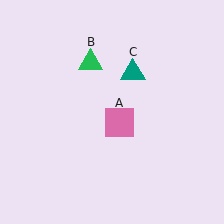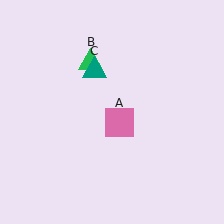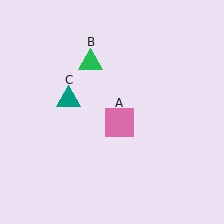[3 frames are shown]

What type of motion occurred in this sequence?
The teal triangle (object C) rotated counterclockwise around the center of the scene.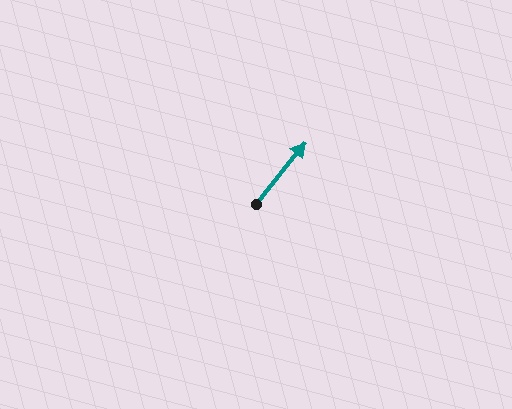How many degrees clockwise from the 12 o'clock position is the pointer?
Approximately 38 degrees.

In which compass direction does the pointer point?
Northeast.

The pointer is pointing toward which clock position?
Roughly 1 o'clock.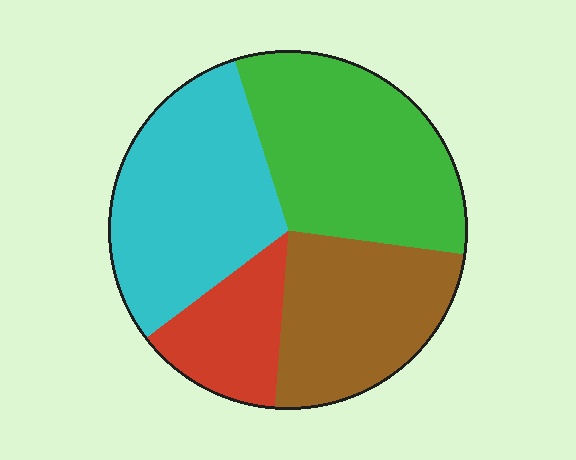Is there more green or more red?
Green.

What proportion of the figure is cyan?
Cyan covers around 30% of the figure.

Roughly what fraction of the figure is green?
Green takes up about one third (1/3) of the figure.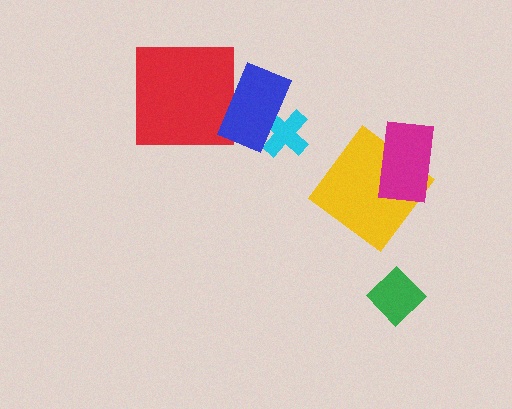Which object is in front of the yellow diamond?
The magenta rectangle is in front of the yellow diamond.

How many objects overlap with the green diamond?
0 objects overlap with the green diamond.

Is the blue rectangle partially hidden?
No, no other shape covers it.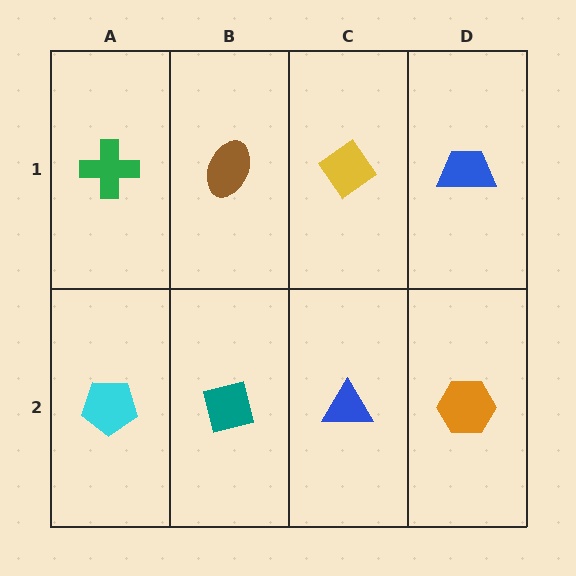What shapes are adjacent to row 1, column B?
A teal square (row 2, column B), a green cross (row 1, column A), a yellow diamond (row 1, column C).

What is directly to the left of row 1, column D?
A yellow diamond.